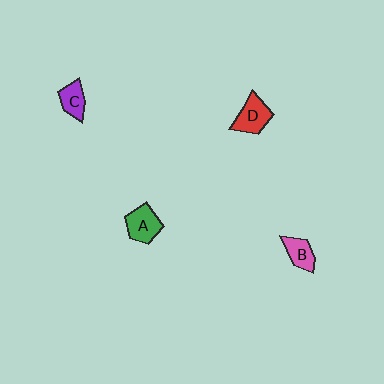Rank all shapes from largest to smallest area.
From largest to smallest: D (red), A (green), B (pink), C (purple).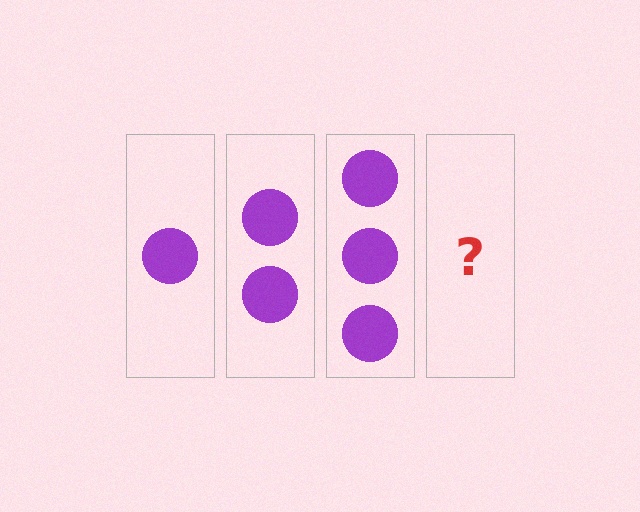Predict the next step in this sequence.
The next step is 4 circles.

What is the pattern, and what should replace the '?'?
The pattern is that each step adds one more circle. The '?' should be 4 circles.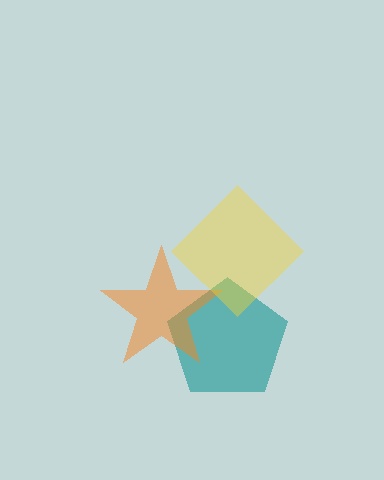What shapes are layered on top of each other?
The layered shapes are: a teal pentagon, an orange star, a yellow diamond.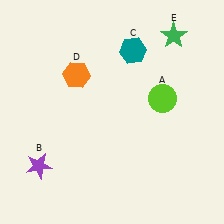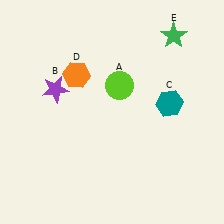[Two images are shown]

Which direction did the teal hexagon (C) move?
The teal hexagon (C) moved down.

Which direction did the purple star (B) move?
The purple star (B) moved up.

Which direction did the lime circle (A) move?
The lime circle (A) moved left.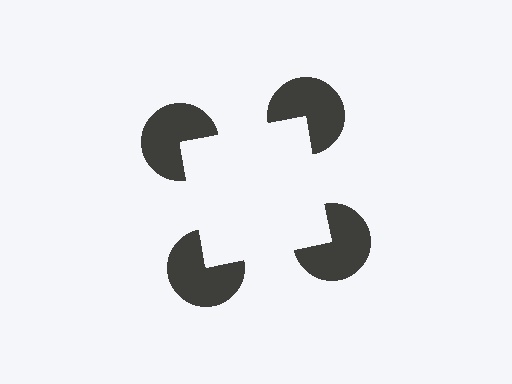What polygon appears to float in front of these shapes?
An illusory square — its edges are inferred from the aligned wedge cuts in the pac-man discs, not physically drawn.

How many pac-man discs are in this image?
There are 4 — one at each vertex of the illusory square.